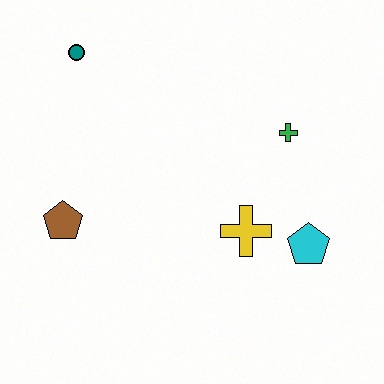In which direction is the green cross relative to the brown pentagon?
The green cross is to the right of the brown pentagon.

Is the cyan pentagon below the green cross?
Yes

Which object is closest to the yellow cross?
The cyan pentagon is closest to the yellow cross.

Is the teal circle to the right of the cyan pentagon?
No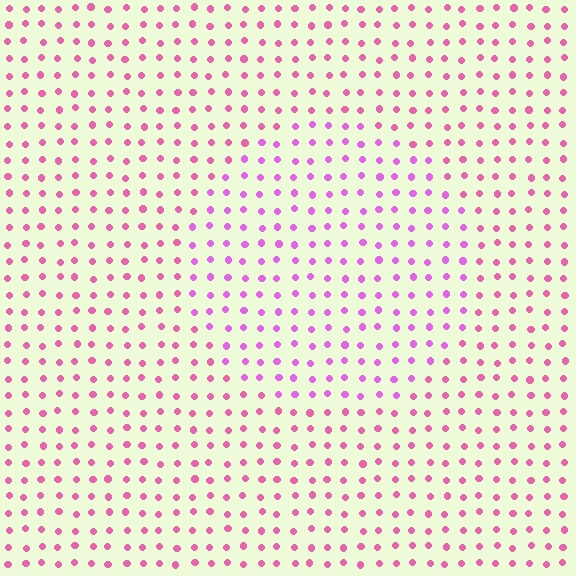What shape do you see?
I see a circle.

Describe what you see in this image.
The image is filled with small pink elements in a uniform arrangement. A circle-shaped region is visible where the elements are tinted to a slightly different hue, forming a subtle color boundary.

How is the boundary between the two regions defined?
The boundary is defined purely by a slight shift in hue (about 30 degrees). Spacing, size, and orientation are identical on both sides.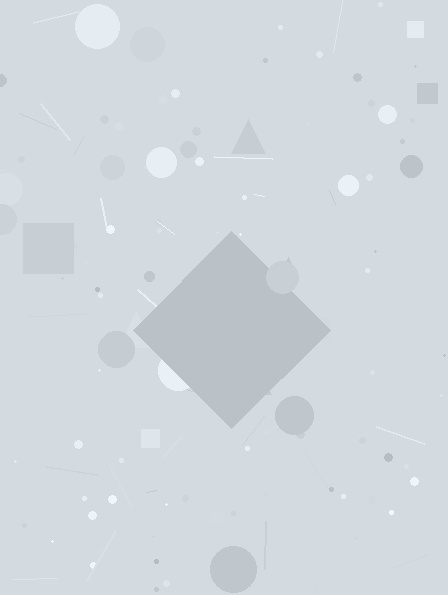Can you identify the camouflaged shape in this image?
The camouflaged shape is a diamond.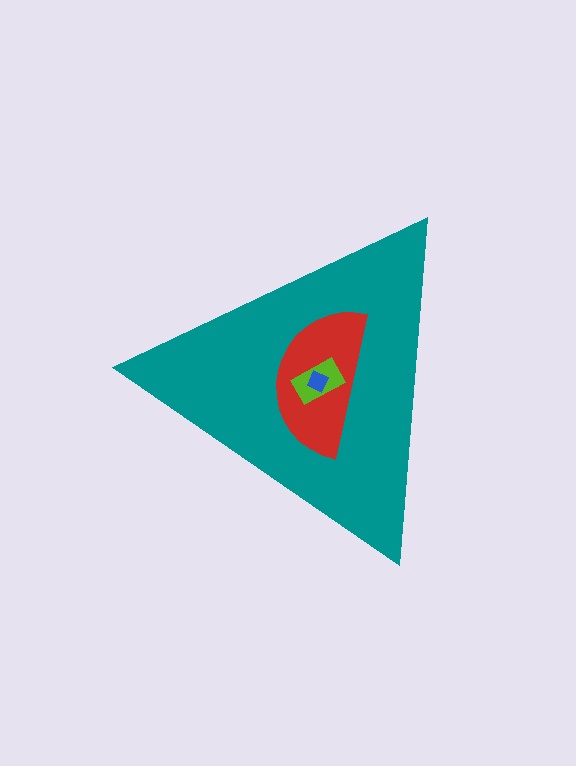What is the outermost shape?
The teal triangle.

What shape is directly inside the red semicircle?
The lime rectangle.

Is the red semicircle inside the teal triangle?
Yes.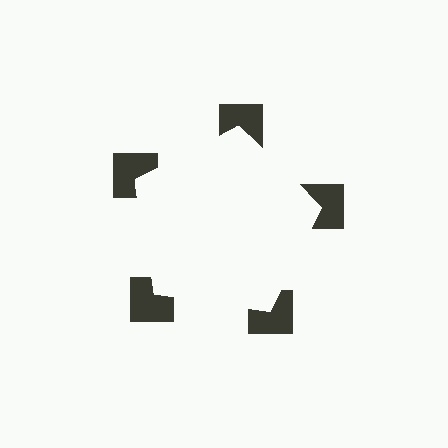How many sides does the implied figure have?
5 sides.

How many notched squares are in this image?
There are 5 — one at each vertex of the illusory pentagon.